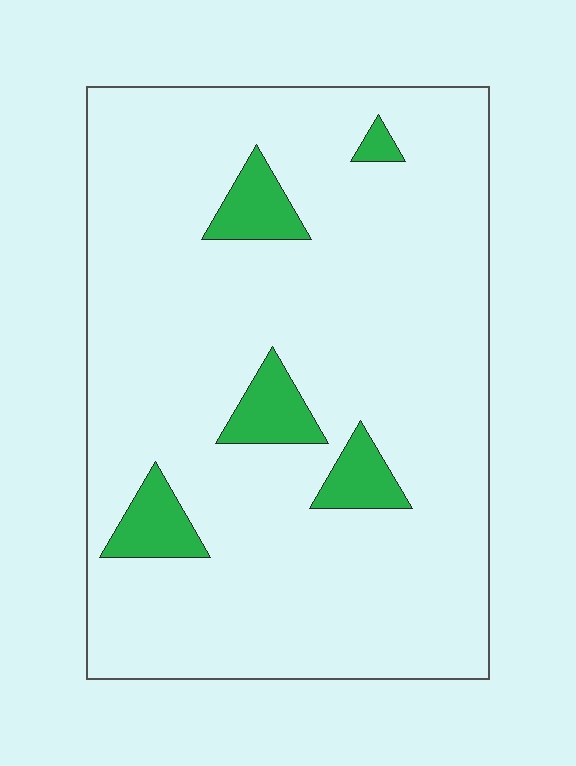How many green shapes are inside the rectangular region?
5.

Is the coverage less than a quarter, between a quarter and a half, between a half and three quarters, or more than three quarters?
Less than a quarter.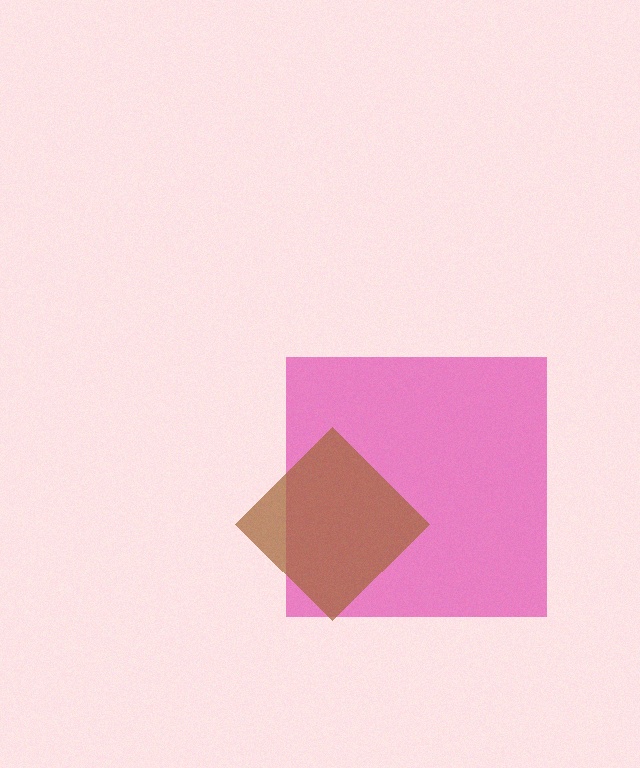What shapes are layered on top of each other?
The layered shapes are: a magenta square, a brown diamond.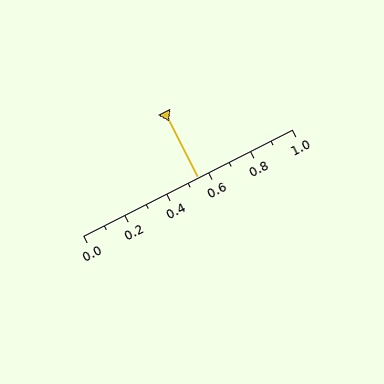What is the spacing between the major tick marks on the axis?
The major ticks are spaced 0.2 apart.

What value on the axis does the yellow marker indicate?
The marker indicates approximately 0.55.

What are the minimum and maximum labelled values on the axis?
The axis runs from 0.0 to 1.0.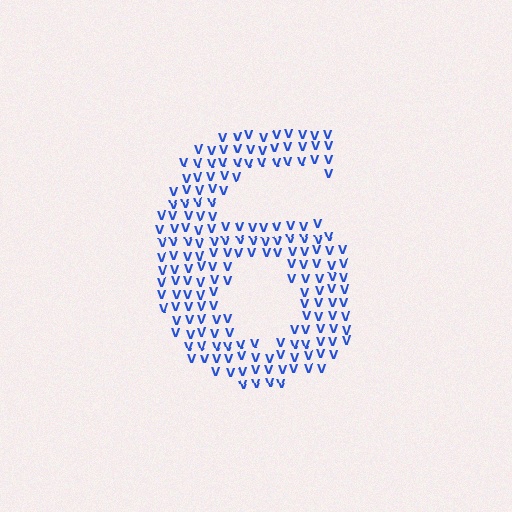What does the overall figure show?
The overall figure shows the digit 6.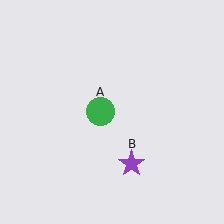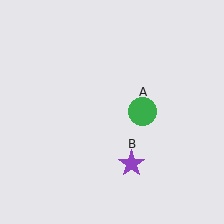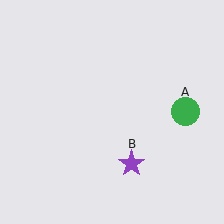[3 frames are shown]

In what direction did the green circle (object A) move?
The green circle (object A) moved right.